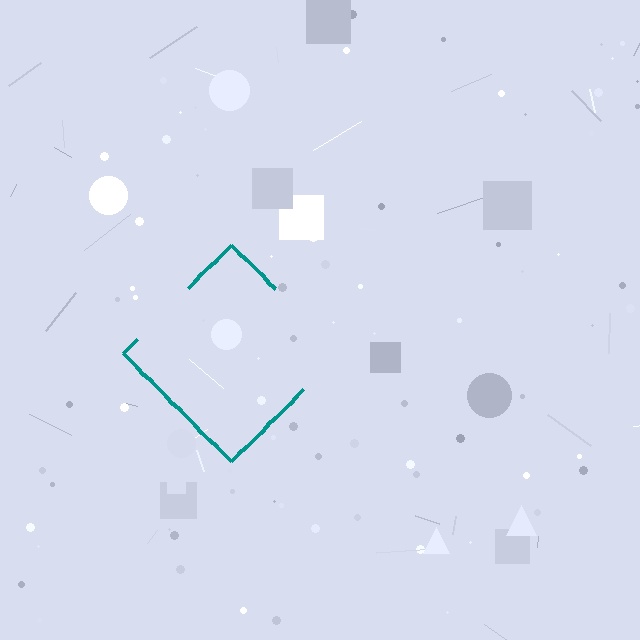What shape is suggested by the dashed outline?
The dashed outline suggests a diamond.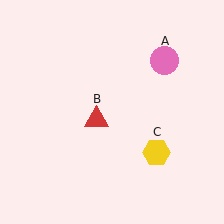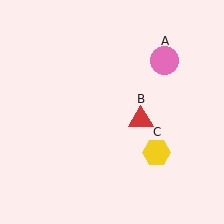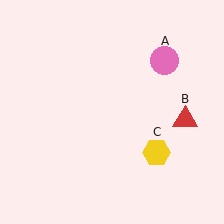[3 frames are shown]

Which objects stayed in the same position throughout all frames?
Pink circle (object A) and yellow hexagon (object C) remained stationary.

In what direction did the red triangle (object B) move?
The red triangle (object B) moved right.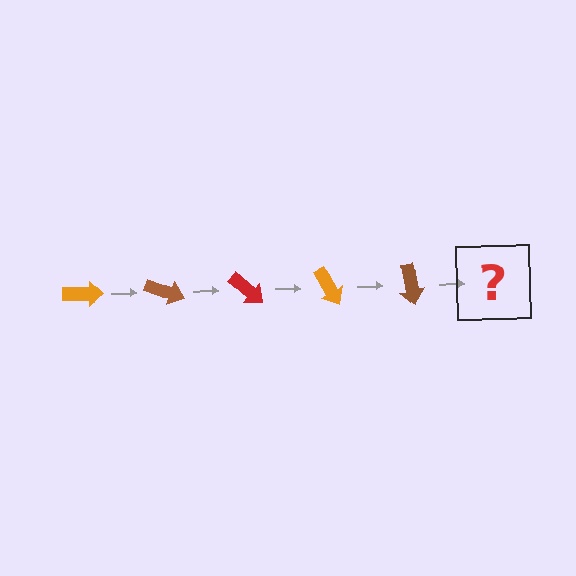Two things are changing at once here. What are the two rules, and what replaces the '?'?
The two rules are that it rotates 20 degrees each step and the color cycles through orange, brown, and red. The '?' should be a red arrow, rotated 100 degrees from the start.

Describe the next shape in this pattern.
It should be a red arrow, rotated 100 degrees from the start.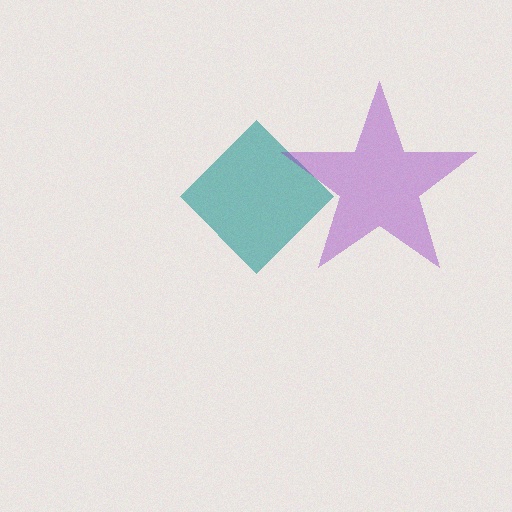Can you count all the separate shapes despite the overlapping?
Yes, there are 2 separate shapes.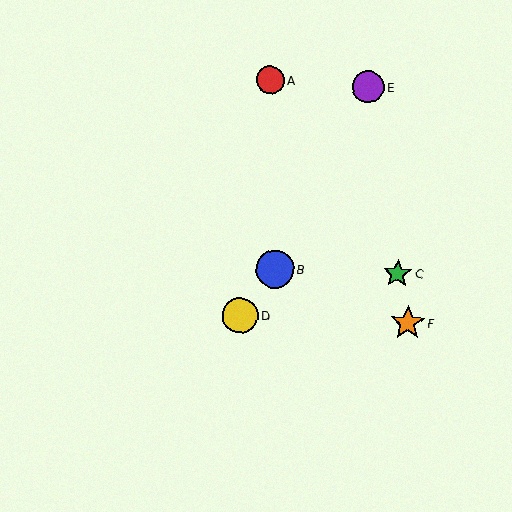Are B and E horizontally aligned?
No, B is at y≈269 and E is at y≈87.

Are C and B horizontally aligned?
Yes, both are at y≈274.